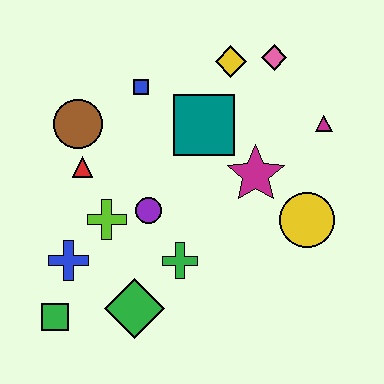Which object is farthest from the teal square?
The green square is farthest from the teal square.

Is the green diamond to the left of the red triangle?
No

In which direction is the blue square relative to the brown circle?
The blue square is to the right of the brown circle.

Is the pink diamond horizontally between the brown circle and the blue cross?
No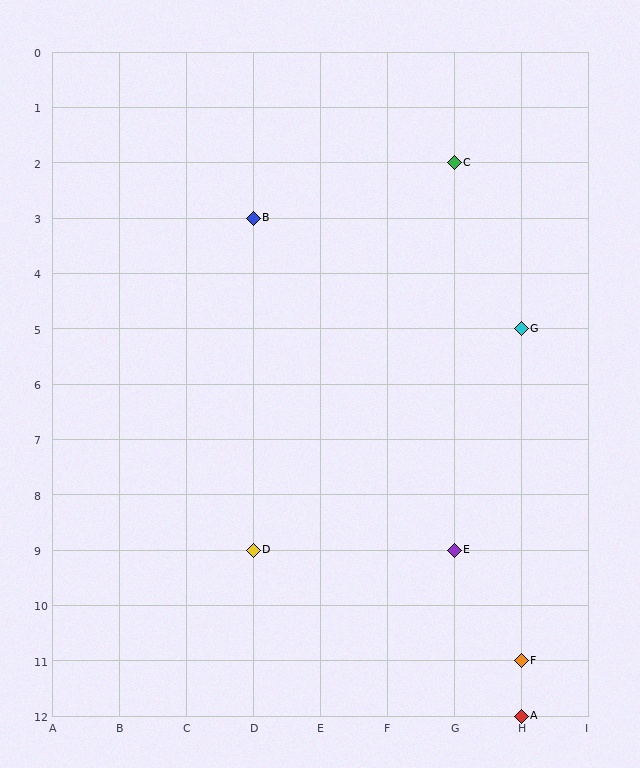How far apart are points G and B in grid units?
Points G and B are 4 columns and 2 rows apart (about 4.5 grid units diagonally).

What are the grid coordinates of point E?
Point E is at grid coordinates (G, 9).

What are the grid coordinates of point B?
Point B is at grid coordinates (D, 3).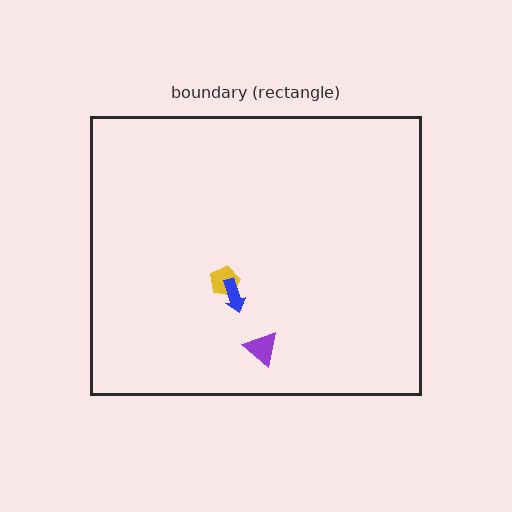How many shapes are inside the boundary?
3 inside, 0 outside.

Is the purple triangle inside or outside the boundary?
Inside.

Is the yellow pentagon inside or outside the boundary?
Inside.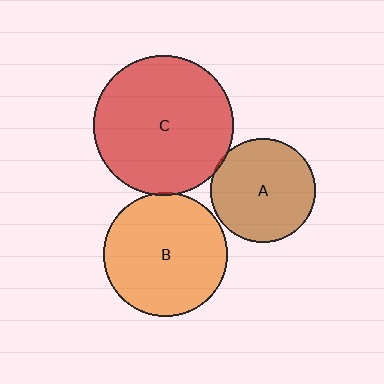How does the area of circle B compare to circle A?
Approximately 1.4 times.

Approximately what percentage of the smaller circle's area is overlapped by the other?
Approximately 5%.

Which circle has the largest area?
Circle C (red).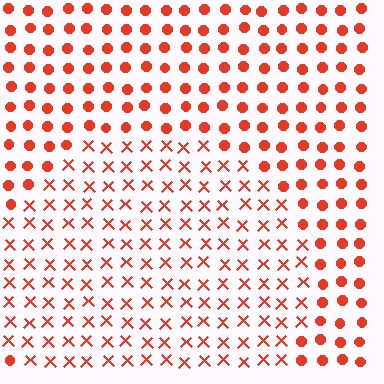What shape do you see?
I see a circle.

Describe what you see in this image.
The image is filled with small red elements arranged in a uniform grid. A circle-shaped region contains X marks, while the surrounding area contains circles. The boundary is defined purely by the change in element shape.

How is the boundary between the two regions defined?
The boundary is defined by a change in element shape: X marks inside vs. circles outside. All elements share the same color and spacing.